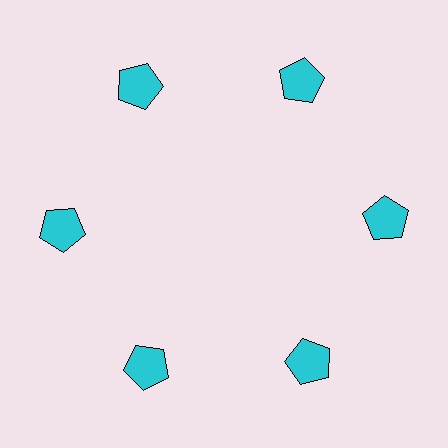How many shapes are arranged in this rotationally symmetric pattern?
There are 6 shapes, arranged in 6 groups of 1.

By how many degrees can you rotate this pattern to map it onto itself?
The pattern maps onto itself every 60 degrees of rotation.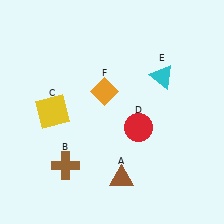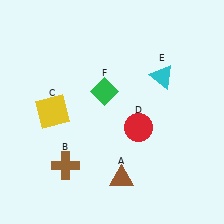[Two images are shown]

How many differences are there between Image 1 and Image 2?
There is 1 difference between the two images.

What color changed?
The diamond (F) changed from orange in Image 1 to green in Image 2.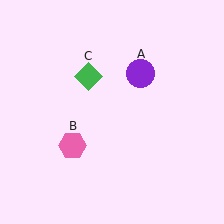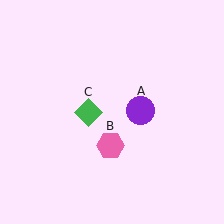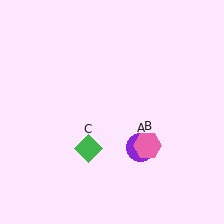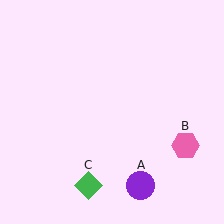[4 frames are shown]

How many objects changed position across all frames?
3 objects changed position: purple circle (object A), pink hexagon (object B), green diamond (object C).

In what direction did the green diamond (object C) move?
The green diamond (object C) moved down.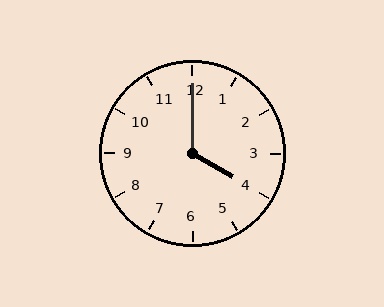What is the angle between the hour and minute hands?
Approximately 120 degrees.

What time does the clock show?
4:00.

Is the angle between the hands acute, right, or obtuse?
It is obtuse.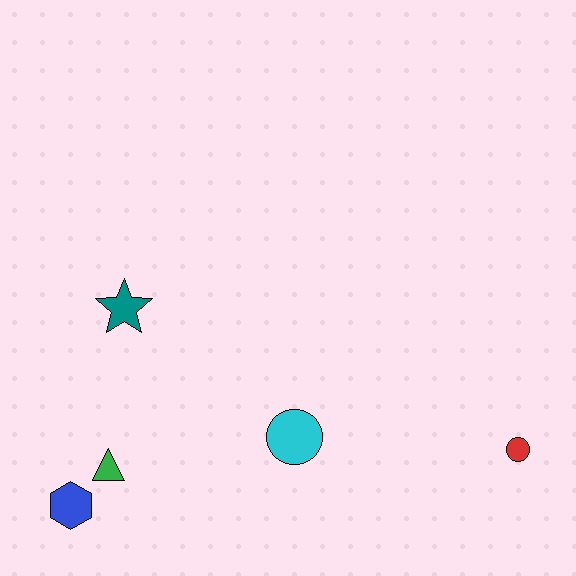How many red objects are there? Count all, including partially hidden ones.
There is 1 red object.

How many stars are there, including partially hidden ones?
There is 1 star.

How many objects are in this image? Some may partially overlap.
There are 5 objects.